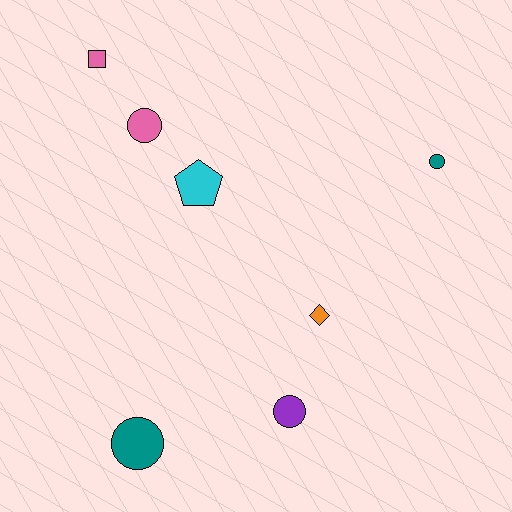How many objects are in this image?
There are 7 objects.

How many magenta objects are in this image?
There are no magenta objects.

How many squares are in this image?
There is 1 square.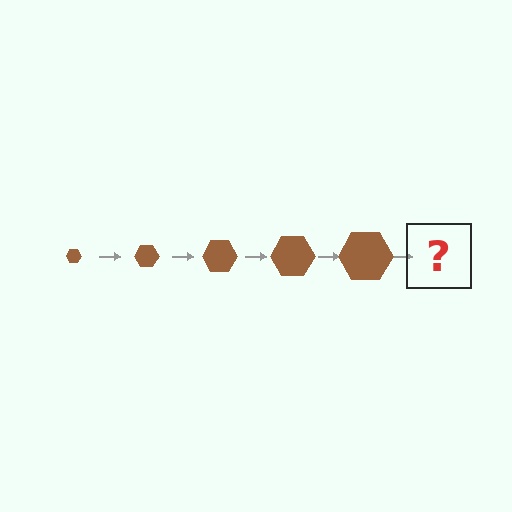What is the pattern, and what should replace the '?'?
The pattern is that the hexagon gets progressively larger each step. The '?' should be a brown hexagon, larger than the previous one.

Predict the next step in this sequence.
The next step is a brown hexagon, larger than the previous one.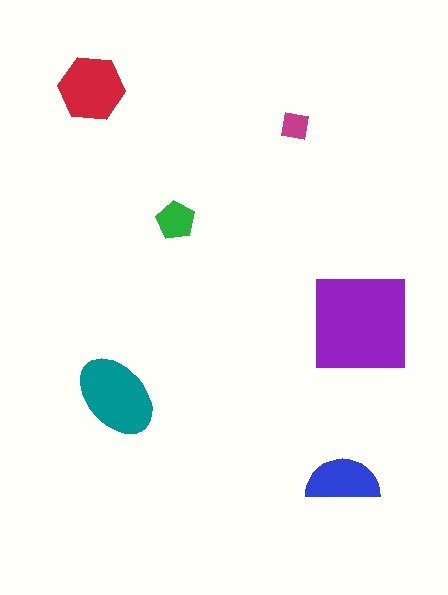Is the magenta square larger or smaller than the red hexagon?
Smaller.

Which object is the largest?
The purple square.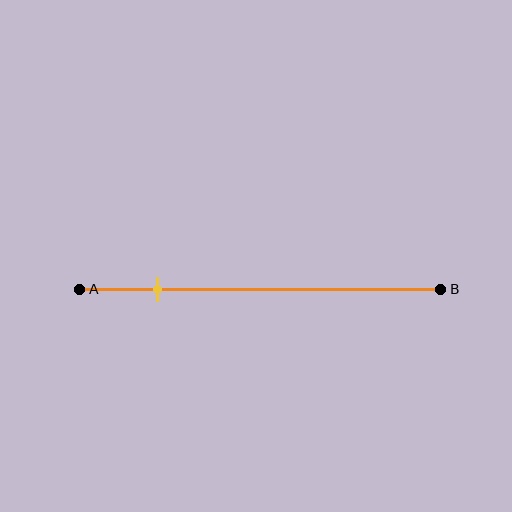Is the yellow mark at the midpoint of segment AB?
No, the mark is at about 20% from A, not at the 50% midpoint.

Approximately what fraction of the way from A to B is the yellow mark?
The yellow mark is approximately 20% of the way from A to B.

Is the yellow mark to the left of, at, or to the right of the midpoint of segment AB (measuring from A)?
The yellow mark is to the left of the midpoint of segment AB.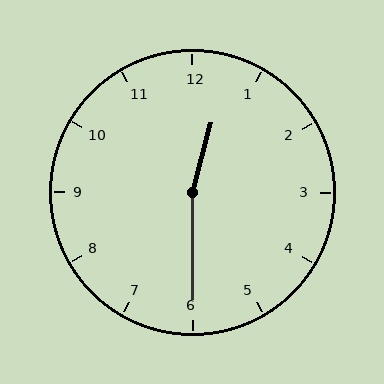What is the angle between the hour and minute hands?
Approximately 165 degrees.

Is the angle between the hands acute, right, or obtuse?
It is obtuse.